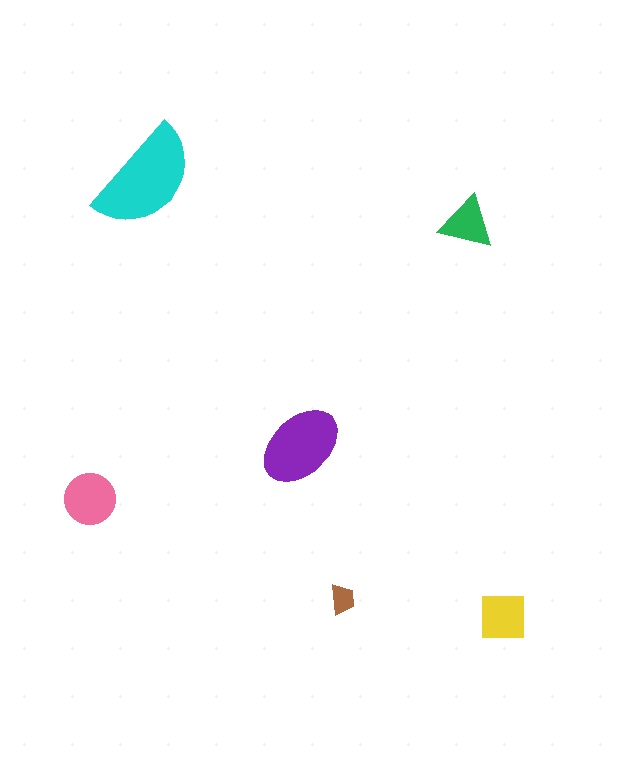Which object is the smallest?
The brown trapezoid.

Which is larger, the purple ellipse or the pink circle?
The purple ellipse.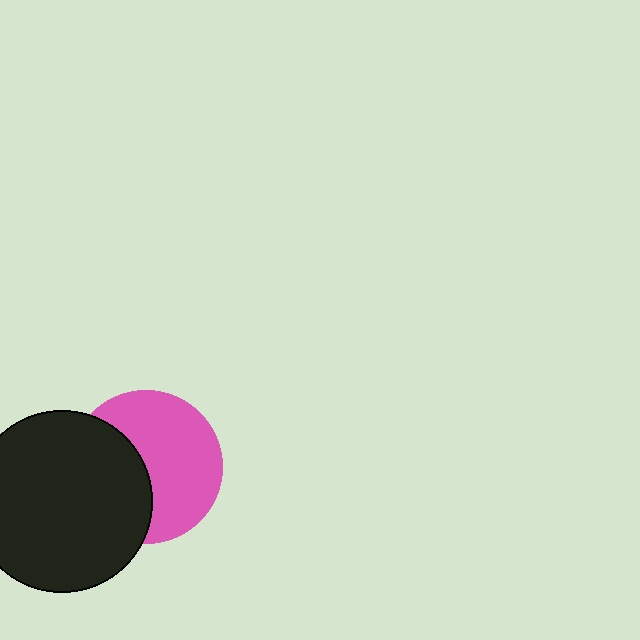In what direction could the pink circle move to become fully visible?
The pink circle could move right. That would shift it out from behind the black circle entirely.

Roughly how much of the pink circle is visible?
About half of it is visible (roughly 59%).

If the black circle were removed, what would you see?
You would see the complete pink circle.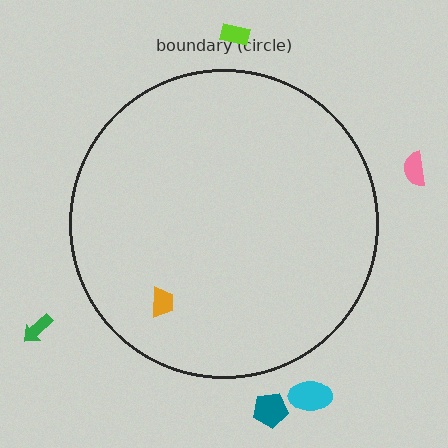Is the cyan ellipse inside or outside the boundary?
Outside.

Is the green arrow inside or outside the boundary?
Outside.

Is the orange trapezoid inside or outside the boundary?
Inside.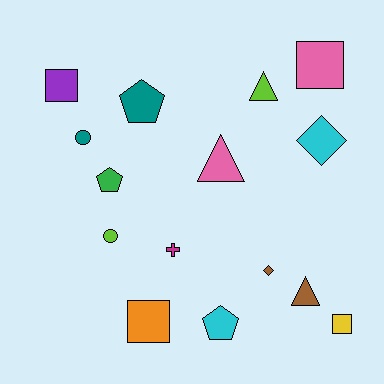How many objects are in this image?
There are 15 objects.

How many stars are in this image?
There are no stars.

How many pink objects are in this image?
There are 2 pink objects.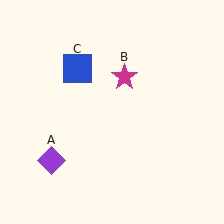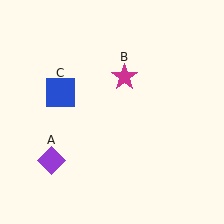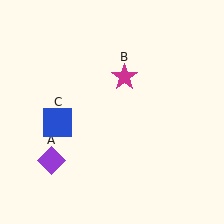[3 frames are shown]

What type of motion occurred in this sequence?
The blue square (object C) rotated counterclockwise around the center of the scene.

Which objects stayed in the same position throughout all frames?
Purple diamond (object A) and magenta star (object B) remained stationary.